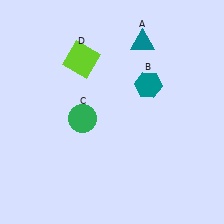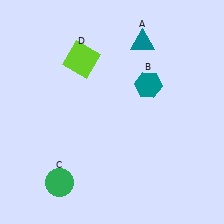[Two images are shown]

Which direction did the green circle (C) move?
The green circle (C) moved down.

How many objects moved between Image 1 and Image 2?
1 object moved between the two images.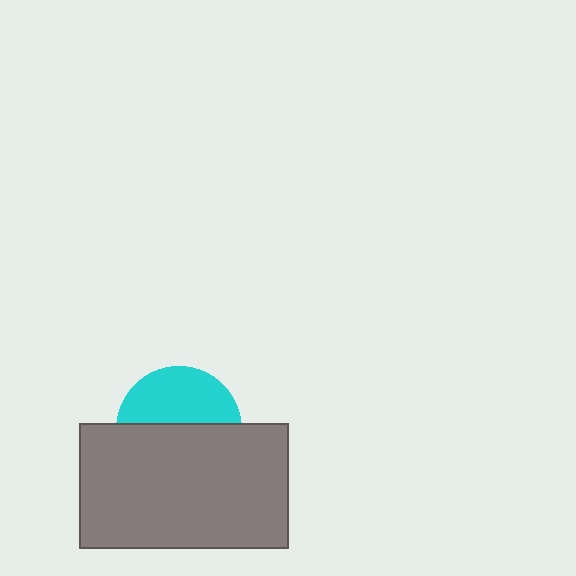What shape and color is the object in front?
The object in front is a gray rectangle.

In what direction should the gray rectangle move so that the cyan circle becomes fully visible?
The gray rectangle should move down. That is the shortest direction to clear the overlap and leave the cyan circle fully visible.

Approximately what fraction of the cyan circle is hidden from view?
Roughly 56% of the cyan circle is hidden behind the gray rectangle.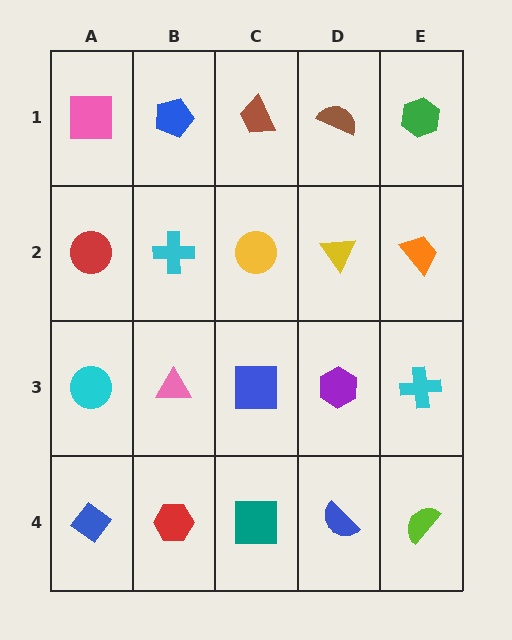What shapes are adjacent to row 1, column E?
An orange trapezoid (row 2, column E), a brown semicircle (row 1, column D).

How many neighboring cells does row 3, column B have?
4.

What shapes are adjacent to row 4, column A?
A cyan circle (row 3, column A), a red hexagon (row 4, column B).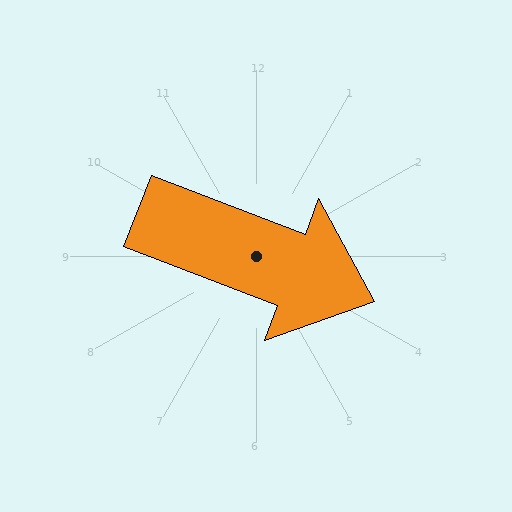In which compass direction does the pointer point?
East.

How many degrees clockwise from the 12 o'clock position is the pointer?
Approximately 111 degrees.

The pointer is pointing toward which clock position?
Roughly 4 o'clock.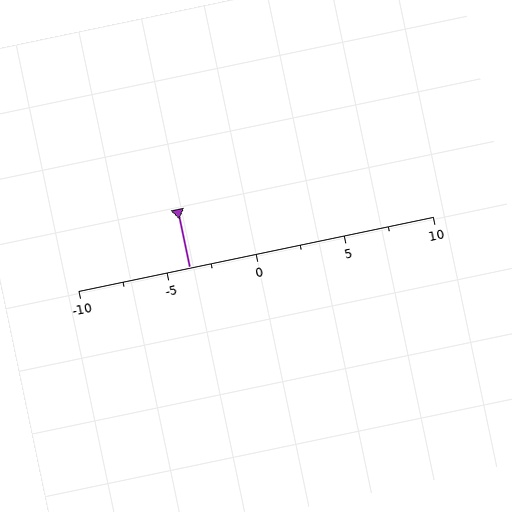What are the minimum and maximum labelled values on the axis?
The axis runs from -10 to 10.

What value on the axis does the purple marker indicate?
The marker indicates approximately -3.8.